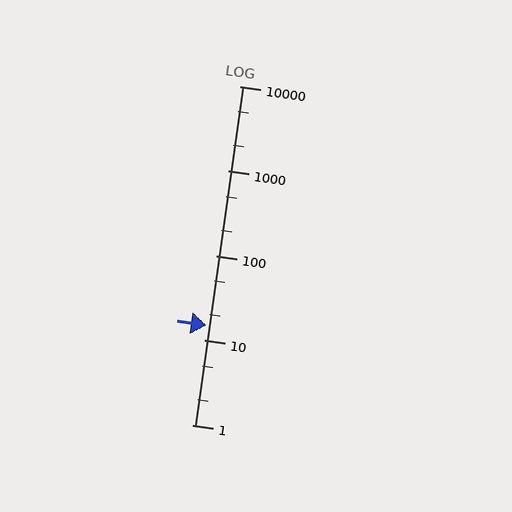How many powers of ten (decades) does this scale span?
The scale spans 4 decades, from 1 to 10000.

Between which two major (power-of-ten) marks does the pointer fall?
The pointer is between 10 and 100.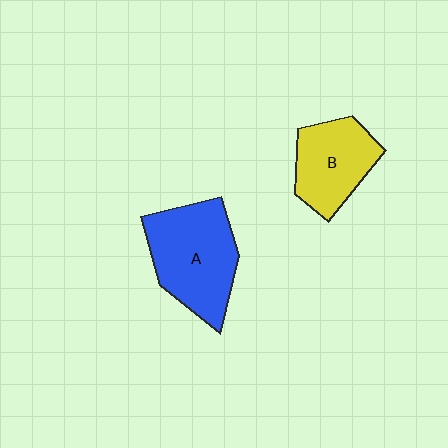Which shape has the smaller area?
Shape B (yellow).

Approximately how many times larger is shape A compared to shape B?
Approximately 1.4 times.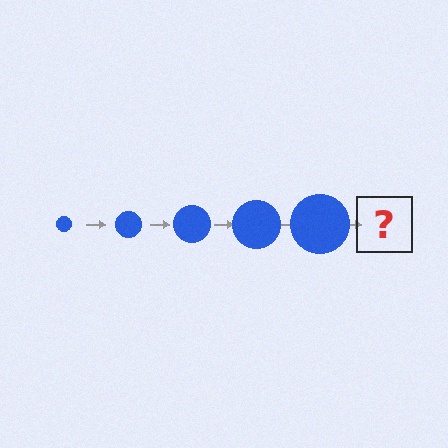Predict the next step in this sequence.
The next step is a blue circle, larger than the previous one.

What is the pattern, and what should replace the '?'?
The pattern is that the circle gets progressively larger each step. The '?' should be a blue circle, larger than the previous one.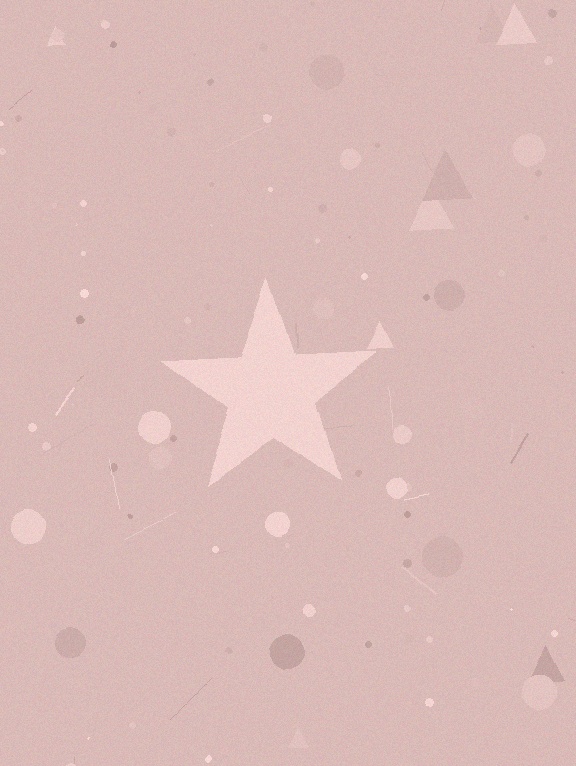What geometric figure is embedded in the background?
A star is embedded in the background.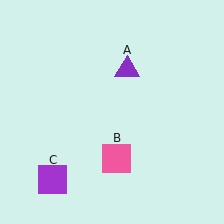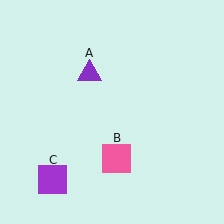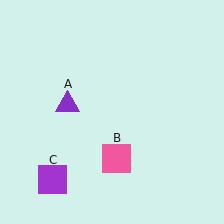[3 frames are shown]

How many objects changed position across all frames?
1 object changed position: purple triangle (object A).